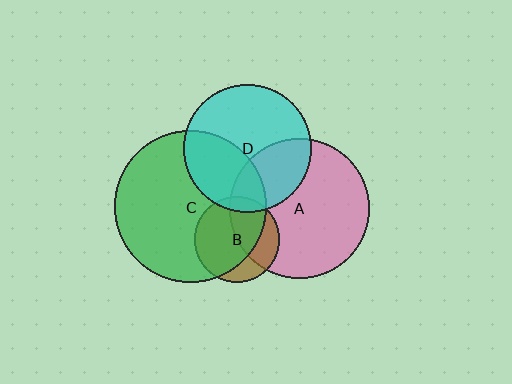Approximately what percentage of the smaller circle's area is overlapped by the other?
Approximately 45%.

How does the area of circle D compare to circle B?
Approximately 2.2 times.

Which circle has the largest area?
Circle C (green).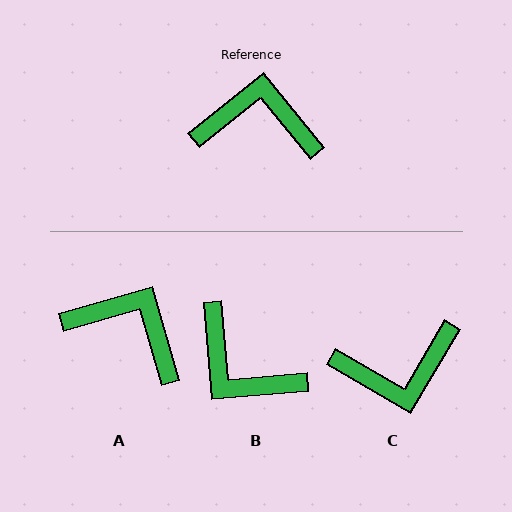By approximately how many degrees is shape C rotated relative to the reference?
Approximately 159 degrees clockwise.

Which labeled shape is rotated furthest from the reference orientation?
C, about 159 degrees away.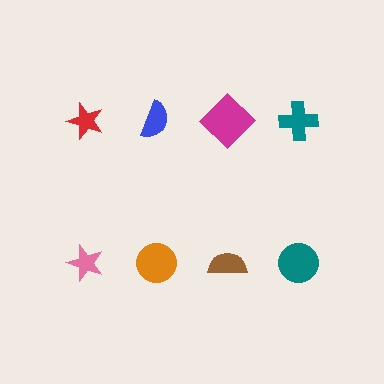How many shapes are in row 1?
4 shapes.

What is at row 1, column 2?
A blue semicircle.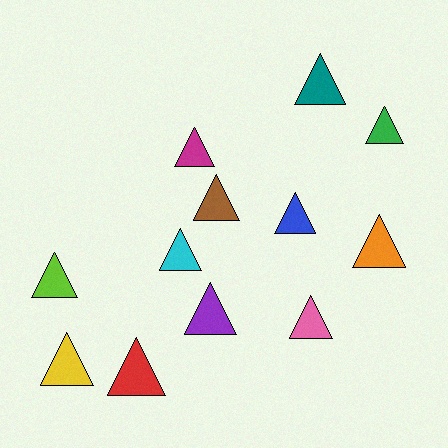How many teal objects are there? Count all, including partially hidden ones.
There is 1 teal object.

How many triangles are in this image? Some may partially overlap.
There are 12 triangles.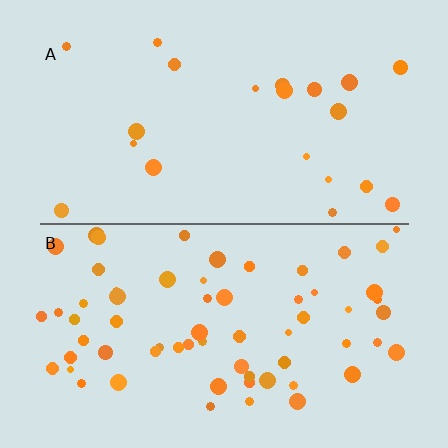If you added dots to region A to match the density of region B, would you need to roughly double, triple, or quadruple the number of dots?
Approximately triple.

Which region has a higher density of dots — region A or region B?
B (the bottom).